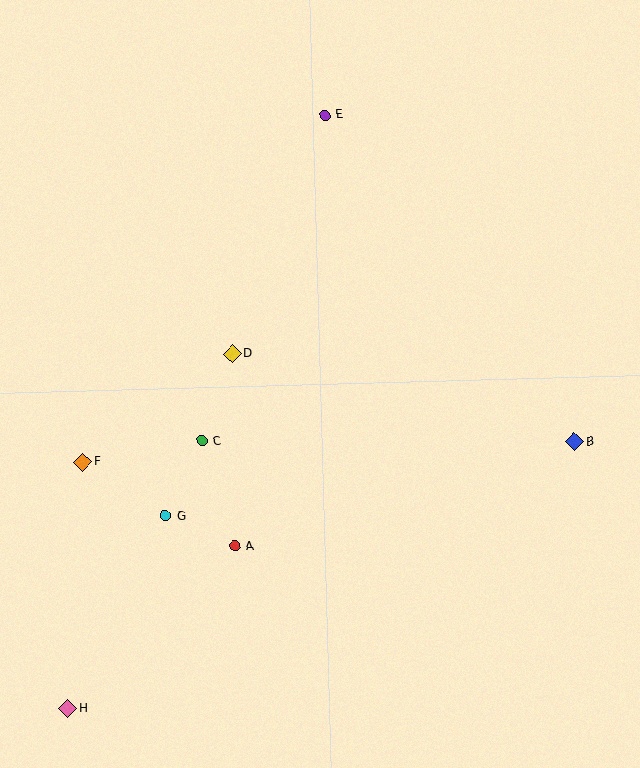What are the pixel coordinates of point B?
Point B is at (575, 442).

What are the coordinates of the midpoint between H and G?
The midpoint between H and G is at (116, 612).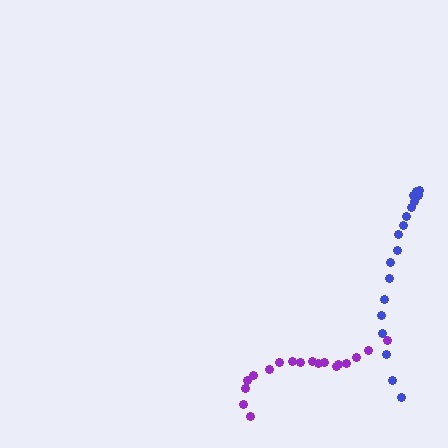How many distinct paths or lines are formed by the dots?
There are 2 distinct paths.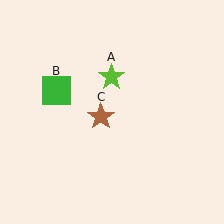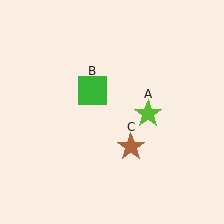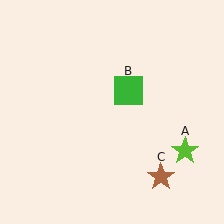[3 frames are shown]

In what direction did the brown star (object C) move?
The brown star (object C) moved down and to the right.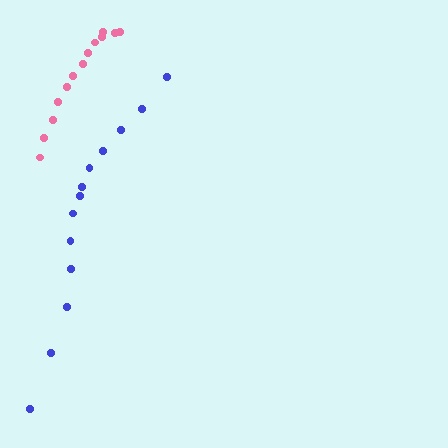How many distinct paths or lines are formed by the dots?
There are 2 distinct paths.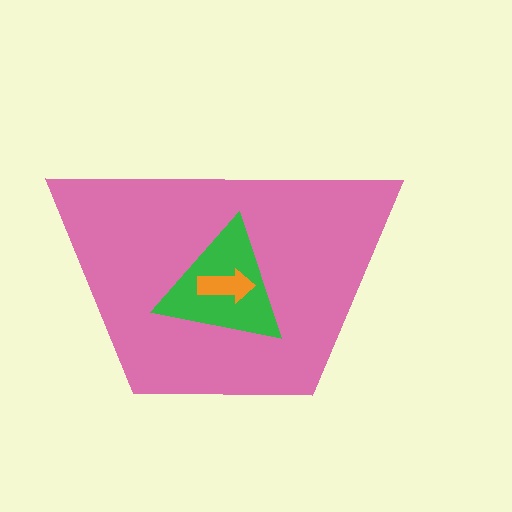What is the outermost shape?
The pink trapezoid.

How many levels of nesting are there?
3.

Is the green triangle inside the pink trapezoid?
Yes.